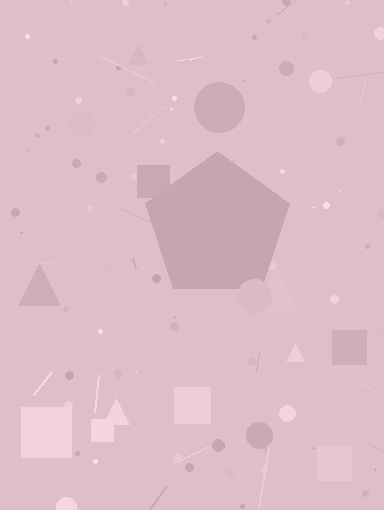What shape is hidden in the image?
A pentagon is hidden in the image.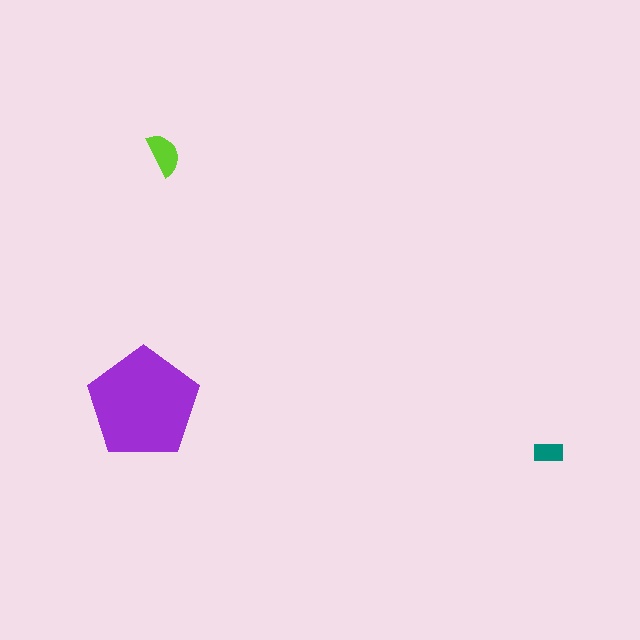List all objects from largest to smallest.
The purple pentagon, the lime semicircle, the teal rectangle.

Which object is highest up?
The lime semicircle is topmost.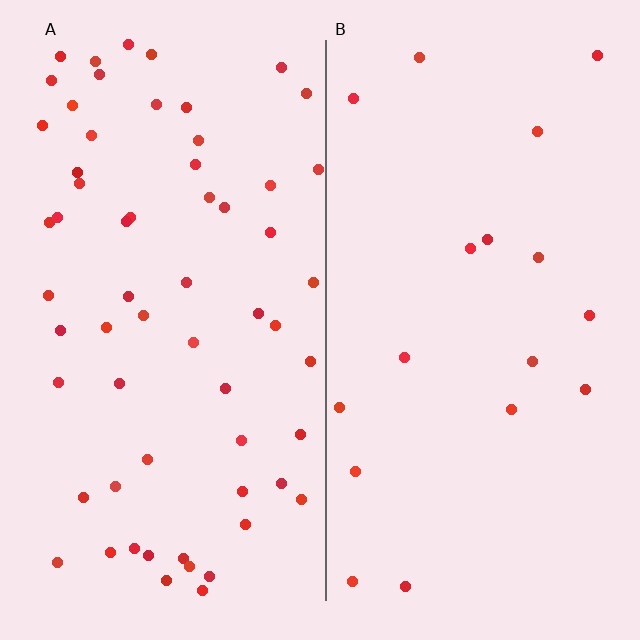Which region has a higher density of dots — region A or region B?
A (the left).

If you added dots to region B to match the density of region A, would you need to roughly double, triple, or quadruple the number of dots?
Approximately triple.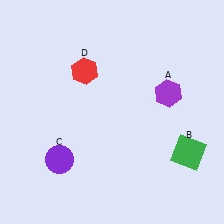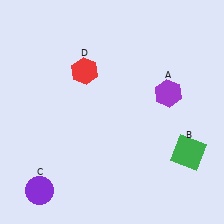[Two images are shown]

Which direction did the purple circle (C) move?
The purple circle (C) moved down.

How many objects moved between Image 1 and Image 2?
1 object moved between the two images.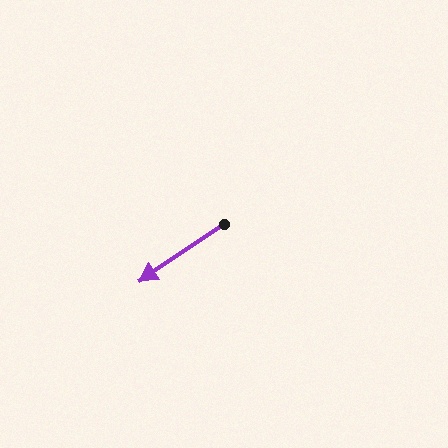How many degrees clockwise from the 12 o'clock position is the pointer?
Approximately 236 degrees.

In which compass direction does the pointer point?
Southwest.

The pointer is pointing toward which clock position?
Roughly 8 o'clock.